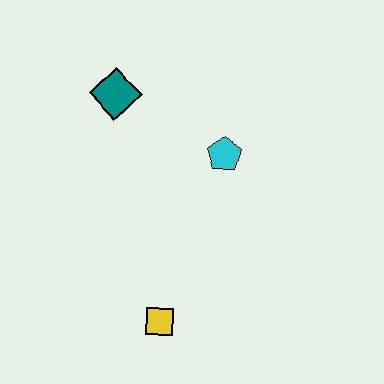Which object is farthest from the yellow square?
The teal diamond is farthest from the yellow square.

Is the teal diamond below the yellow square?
No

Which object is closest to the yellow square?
The cyan pentagon is closest to the yellow square.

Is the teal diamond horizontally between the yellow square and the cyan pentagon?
No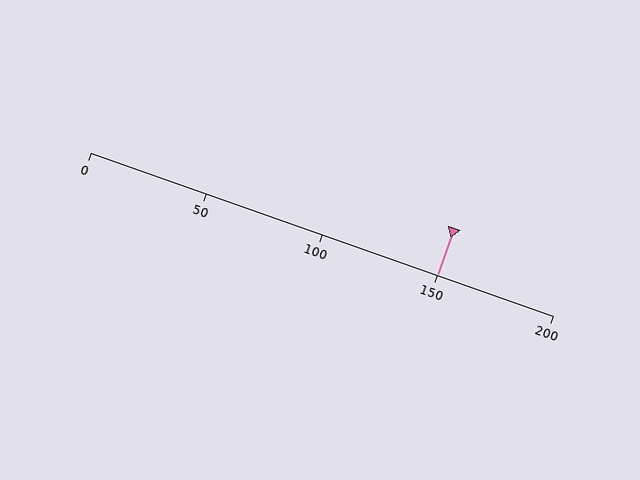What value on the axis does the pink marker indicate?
The marker indicates approximately 150.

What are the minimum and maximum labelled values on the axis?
The axis runs from 0 to 200.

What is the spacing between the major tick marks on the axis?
The major ticks are spaced 50 apart.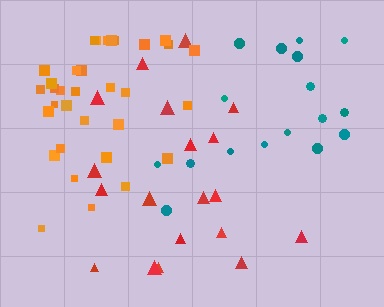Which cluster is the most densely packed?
Orange.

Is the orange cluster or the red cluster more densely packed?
Orange.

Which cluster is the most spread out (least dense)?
Teal.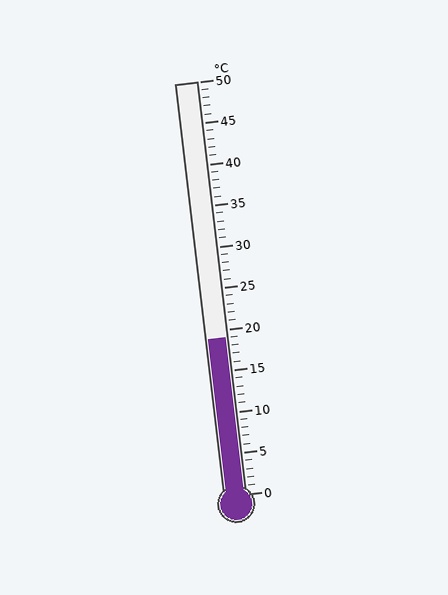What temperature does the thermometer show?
The thermometer shows approximately 19°C.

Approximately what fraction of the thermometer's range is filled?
The thermometer is filled to approximately 40% of its range.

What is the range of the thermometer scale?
The thermometer scale ranges from 0°C to 50°C.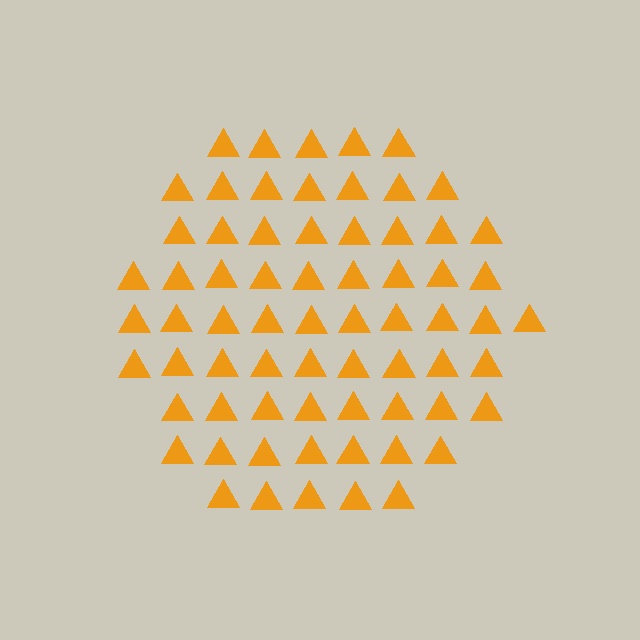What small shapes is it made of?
It is made of small triangles.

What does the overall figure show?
The overall figure shows a hexagon.